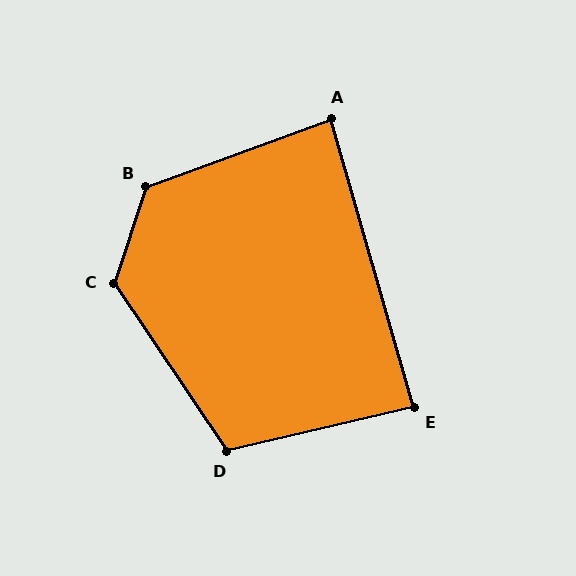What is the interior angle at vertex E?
Approximately 87 degrees (approximately right).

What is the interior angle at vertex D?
Approximately 111 degrees (obtuse).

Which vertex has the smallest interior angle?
A, at approximately 86 degrees.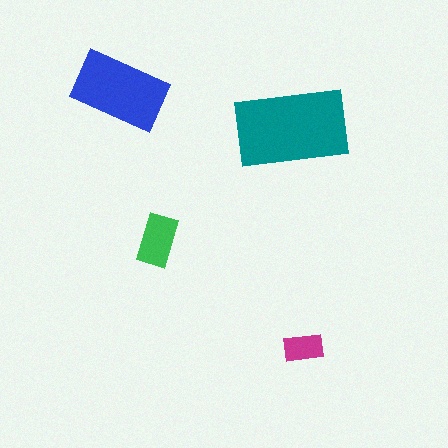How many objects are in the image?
There are 4 objects in the image.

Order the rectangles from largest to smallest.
the teal one, the blue one, the green one, the magenta one.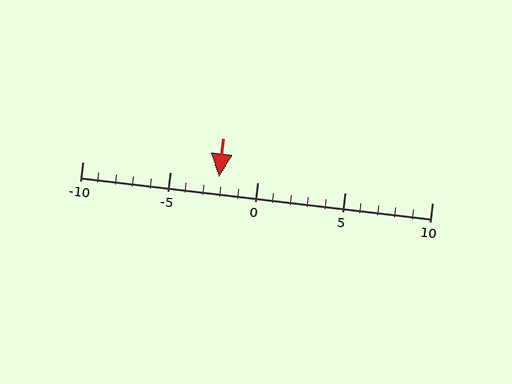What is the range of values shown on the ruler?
The ruler shows values from -10 to 10.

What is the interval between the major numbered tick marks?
The major tick marks are spaced 5 units apart.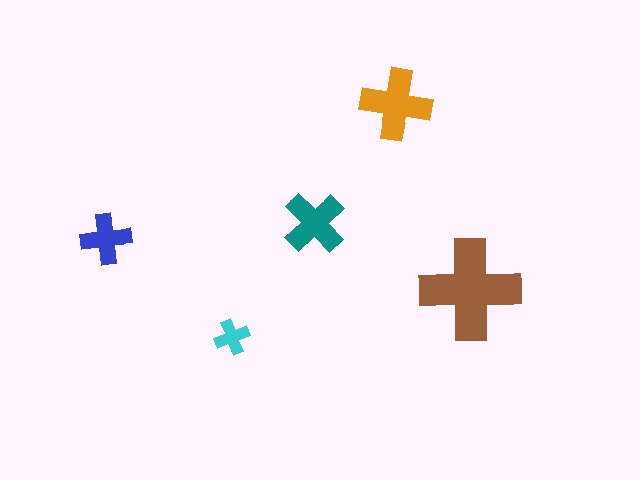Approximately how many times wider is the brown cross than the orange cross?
About 1.5 times wider.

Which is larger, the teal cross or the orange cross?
The orange one.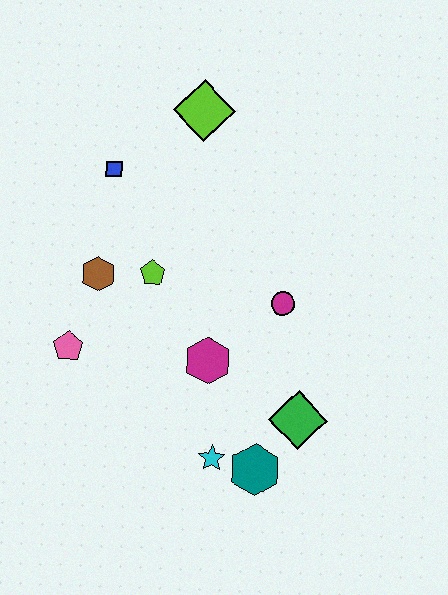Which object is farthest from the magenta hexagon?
The lime diamond is farthest from the magenta hexagon.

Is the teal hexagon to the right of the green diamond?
No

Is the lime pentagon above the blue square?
No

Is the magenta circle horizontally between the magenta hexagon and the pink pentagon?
No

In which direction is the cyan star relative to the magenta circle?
The cyan star is below the magenta circle.